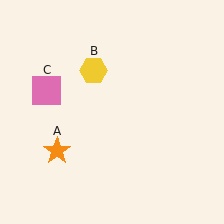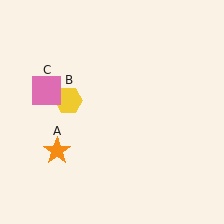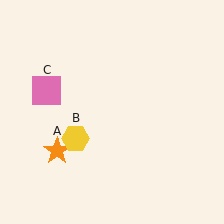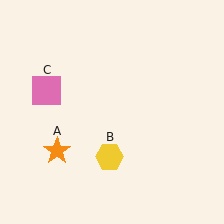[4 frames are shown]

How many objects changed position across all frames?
1 object changed position: yellow hexagon (object B).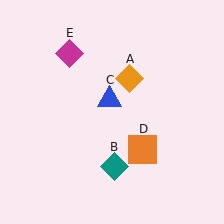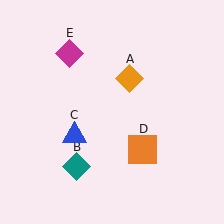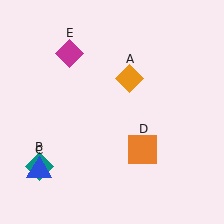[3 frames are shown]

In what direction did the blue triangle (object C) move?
The blue triangle (object C) moved down and to the left.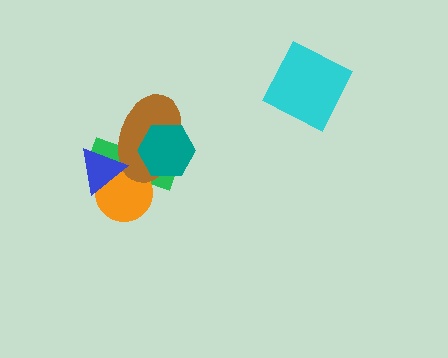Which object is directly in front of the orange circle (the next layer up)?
The brown ellipse is directly in front of the orange circle.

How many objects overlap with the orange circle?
3 objects overlap with the orange circle.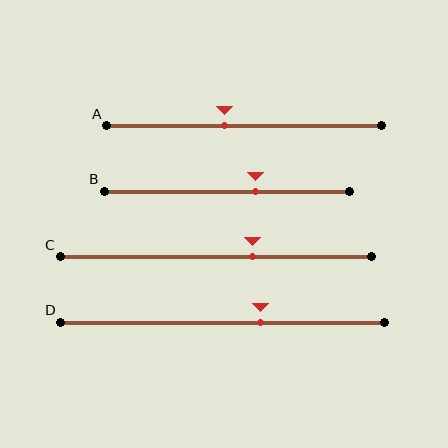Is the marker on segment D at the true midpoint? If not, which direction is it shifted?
No, the marker on segment D is shifted to the right by about 12% of the segment length.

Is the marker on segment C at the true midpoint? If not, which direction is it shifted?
No, the marker on segment C is shifted to the right by about 12% of the segment length.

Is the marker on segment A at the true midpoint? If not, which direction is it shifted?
No, the marker on segment A is shifted to the left by about 7% of the segment length.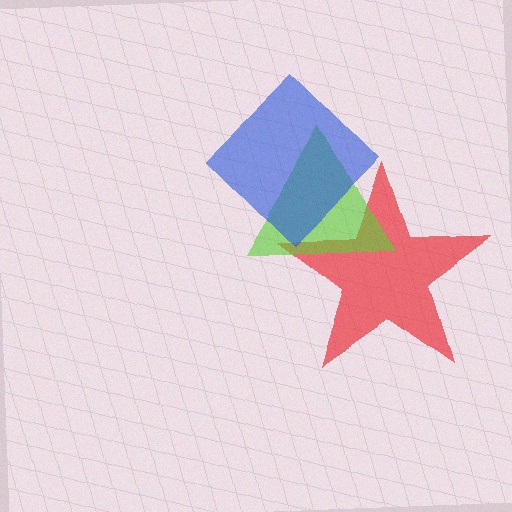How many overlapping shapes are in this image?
There are 3 overlapping shapes in the image.